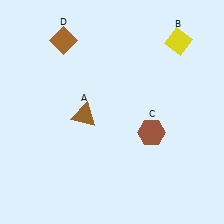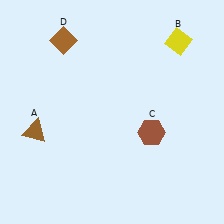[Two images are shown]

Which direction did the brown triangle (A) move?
The brown triangle (A) moved left.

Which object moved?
The brown triangle (A) moved left.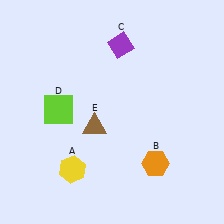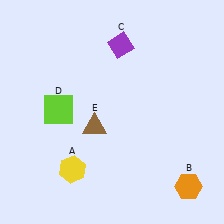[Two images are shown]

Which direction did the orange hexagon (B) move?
The orange hexagon (B) moved right.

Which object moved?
The orange hexagon (B) moved right.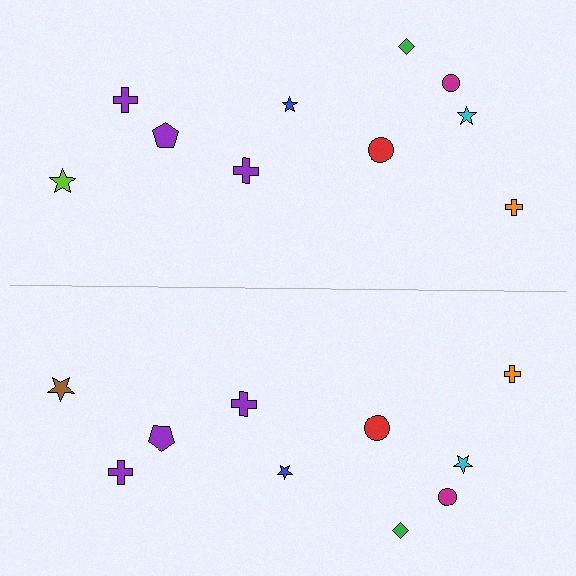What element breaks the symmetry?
The brown star on the bottom side breaks the symmetry — its mirror counterpart is lime.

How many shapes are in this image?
There are 20 shapes in this image.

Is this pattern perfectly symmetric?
No, the pattern is not perfectly symmetric. The brown star on the bottom side breaks the symmetry — its mirror counterpart is lime.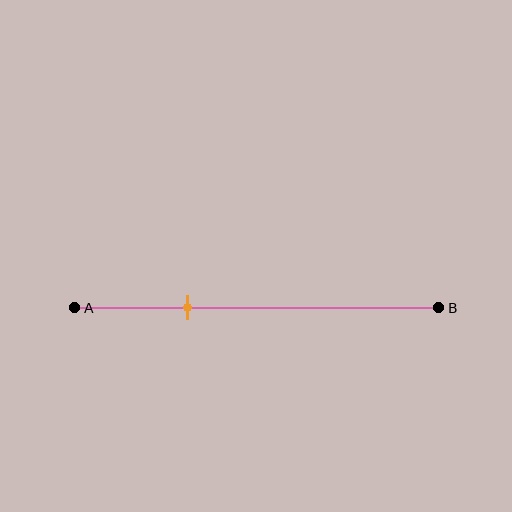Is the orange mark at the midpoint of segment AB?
No, the mark is at about 30% from A, not at the 50% midpoint.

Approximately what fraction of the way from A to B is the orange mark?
The orange mark is approximately 30% of the way from A to B.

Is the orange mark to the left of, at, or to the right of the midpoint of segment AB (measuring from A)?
The orange mark is to the left of the midpoint of segment AB.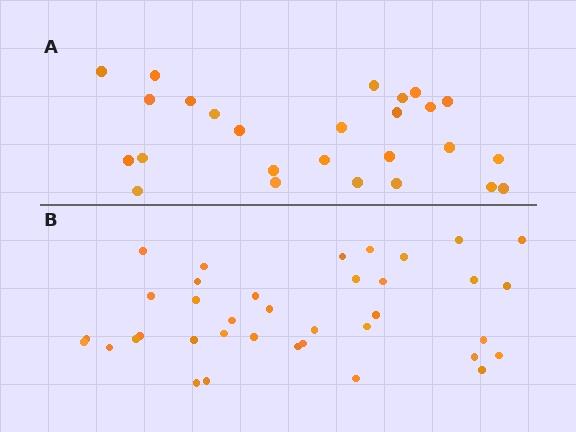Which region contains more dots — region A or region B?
Region B (the bottom region) has more dots.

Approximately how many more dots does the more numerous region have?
Region B has roughly 12 or so more dots than region A.